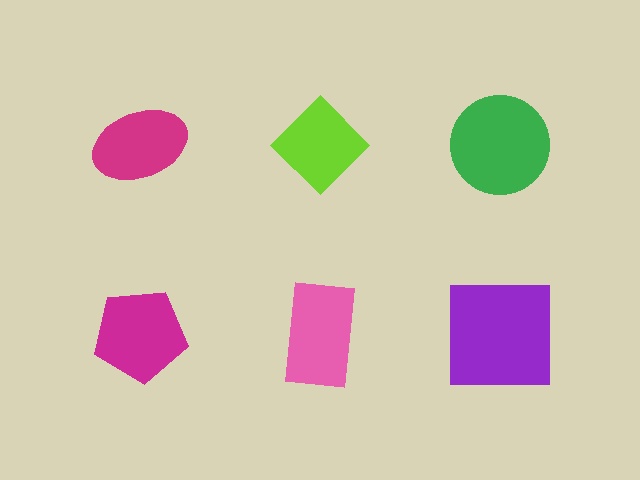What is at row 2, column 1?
A magenta pentagon.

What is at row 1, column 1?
A magenta ellipse.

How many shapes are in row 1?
3 shapes.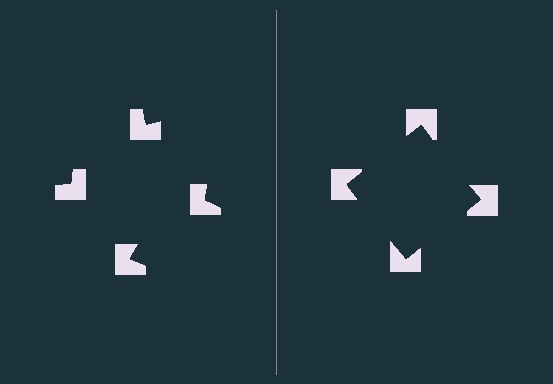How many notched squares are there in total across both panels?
8 — 4 on each side.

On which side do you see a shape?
An illusory square appears on the right side. On the left side the wedge cuts are rotated, so no coherent shape forms.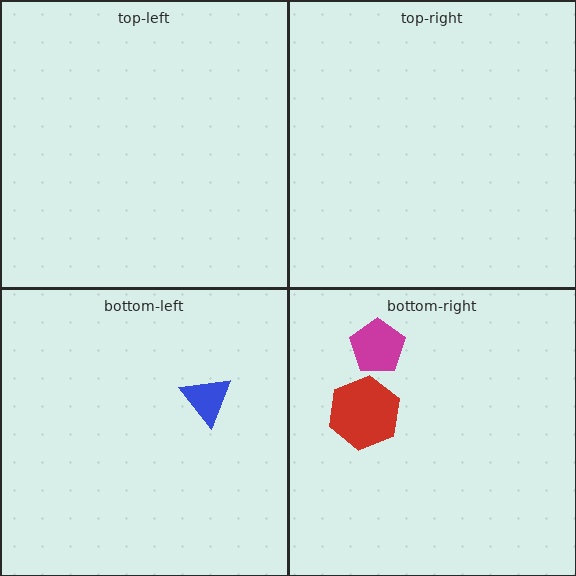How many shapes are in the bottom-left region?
1.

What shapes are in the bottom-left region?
The blue triangle.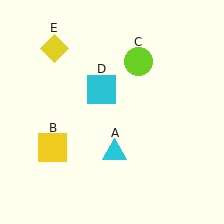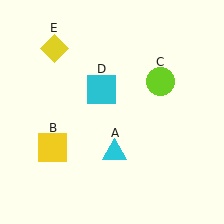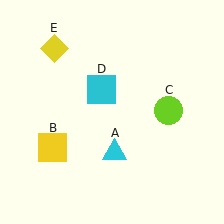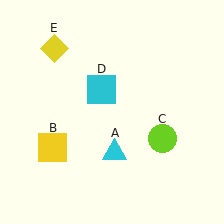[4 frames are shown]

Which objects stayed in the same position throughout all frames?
Cyan triangle (object A) and yellow square (object B) and cyan square (object D) and yellow diamond (object E) remained stationary.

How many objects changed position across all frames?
1 object changed position: lime circle (object C).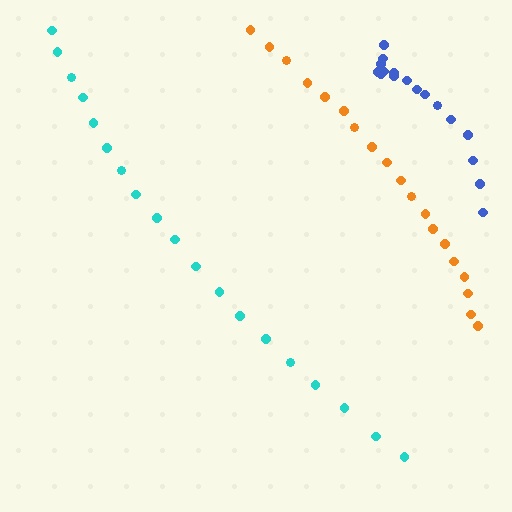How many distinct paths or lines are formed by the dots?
There are 3 distinct paths.